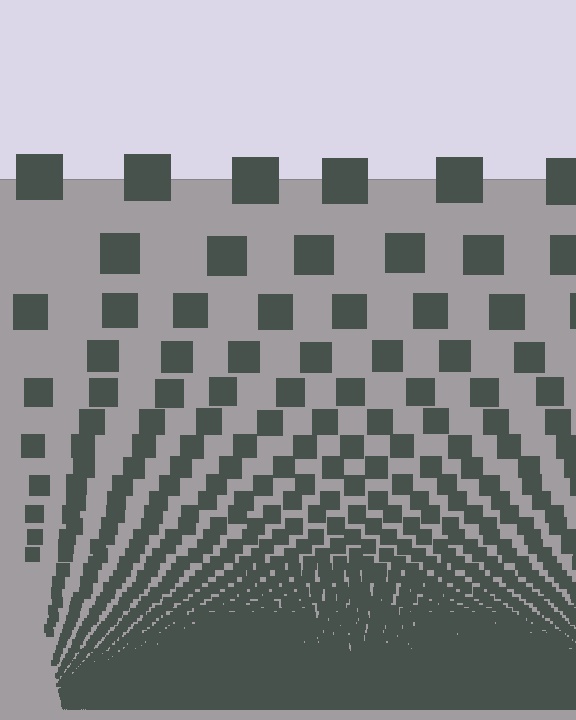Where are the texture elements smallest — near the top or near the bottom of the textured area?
Near the bottom.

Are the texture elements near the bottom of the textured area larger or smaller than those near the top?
Smaller. The gradient is inverted — elements near the bottom are smaller and denser.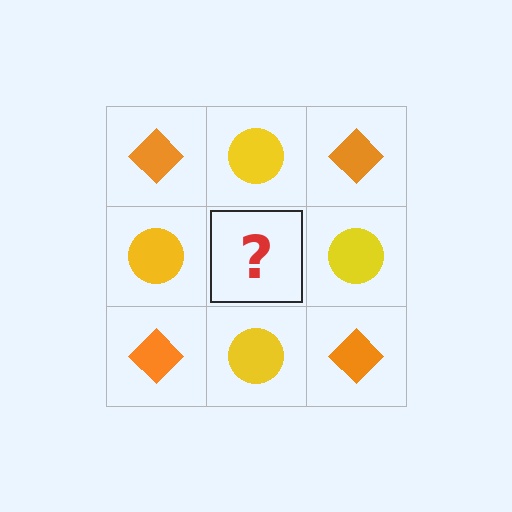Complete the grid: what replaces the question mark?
The question mark should be replaced with an orange diamond.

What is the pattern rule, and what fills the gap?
The rule is that it alternates orange diamond and yellow circle in a checkerboard pattern. The gap should be filled with an orange diamond.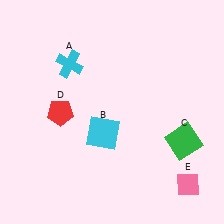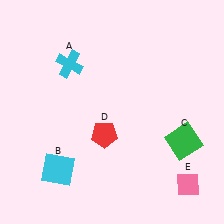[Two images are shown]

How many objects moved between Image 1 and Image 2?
2 objects moved between the two images.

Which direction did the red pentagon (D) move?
The red pentagon (D) moved right.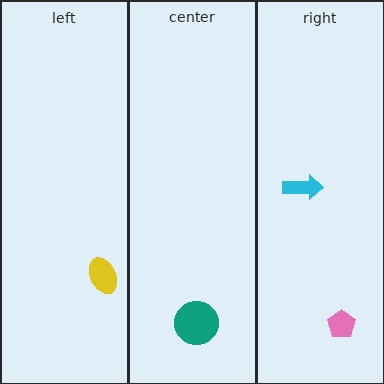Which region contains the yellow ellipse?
The left region.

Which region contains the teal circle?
The center region.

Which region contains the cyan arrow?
The right region.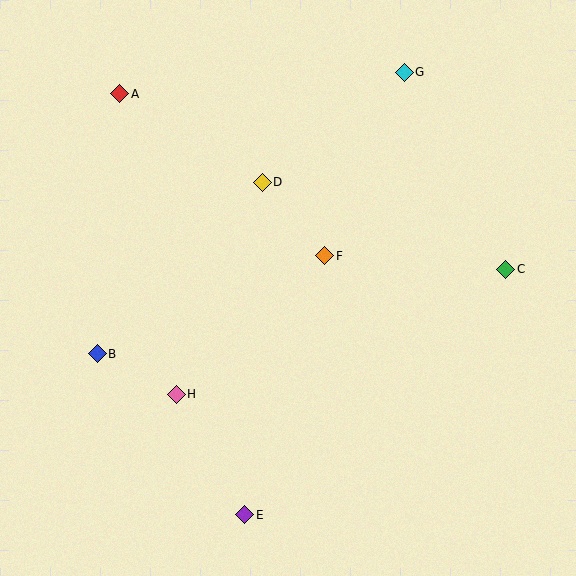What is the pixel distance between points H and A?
The distance between H and A is 306 pixels.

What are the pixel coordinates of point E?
Point E is at (245, 515).